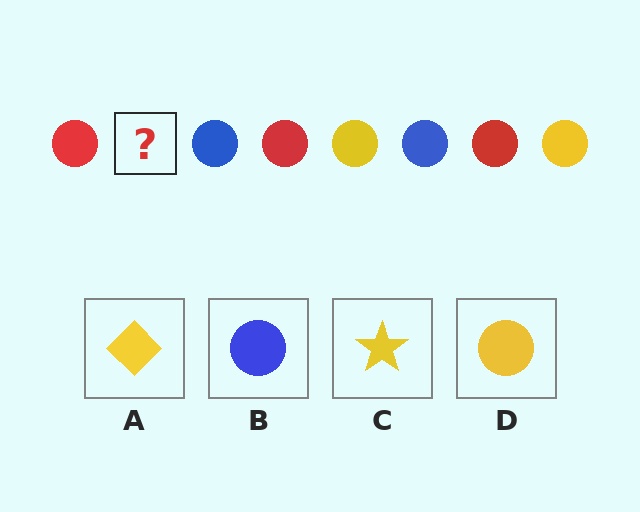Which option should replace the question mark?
Option D.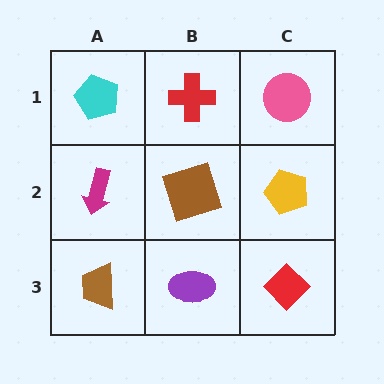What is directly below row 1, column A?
A magenta arrow.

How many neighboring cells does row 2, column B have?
4.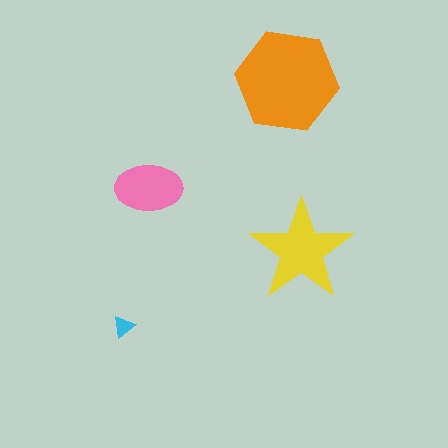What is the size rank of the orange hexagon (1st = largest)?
1st.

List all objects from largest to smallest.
The orange hexagon, the yellow star, the pink ellipse, the cyan triangle.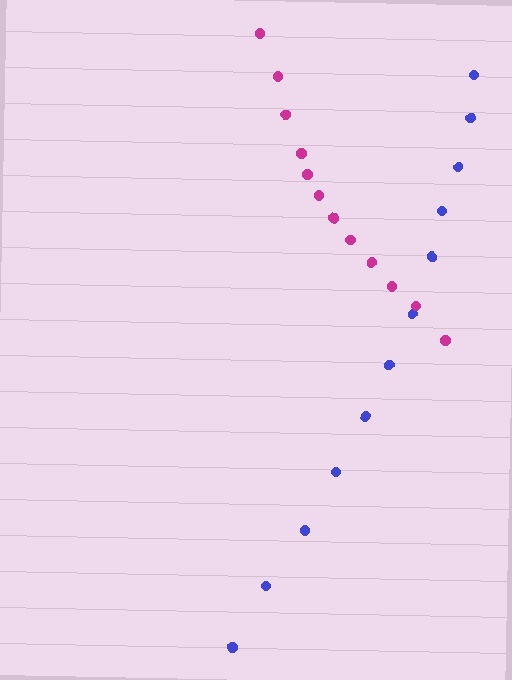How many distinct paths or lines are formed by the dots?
There are 2 distinct paths.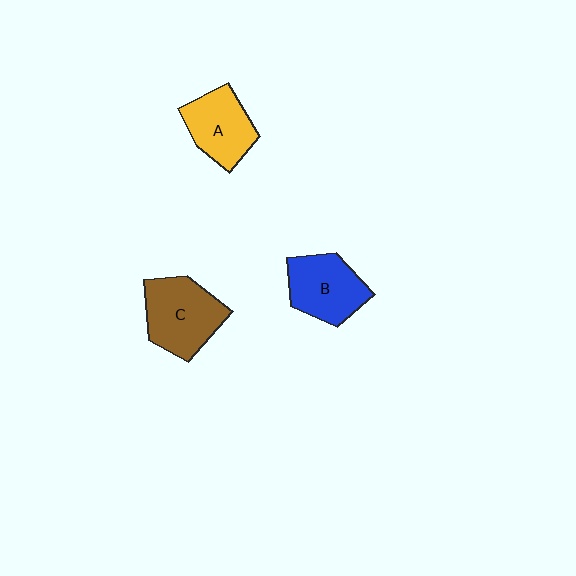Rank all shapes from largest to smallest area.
From largest to smallest: C (brown), B (blue), A (yellow).